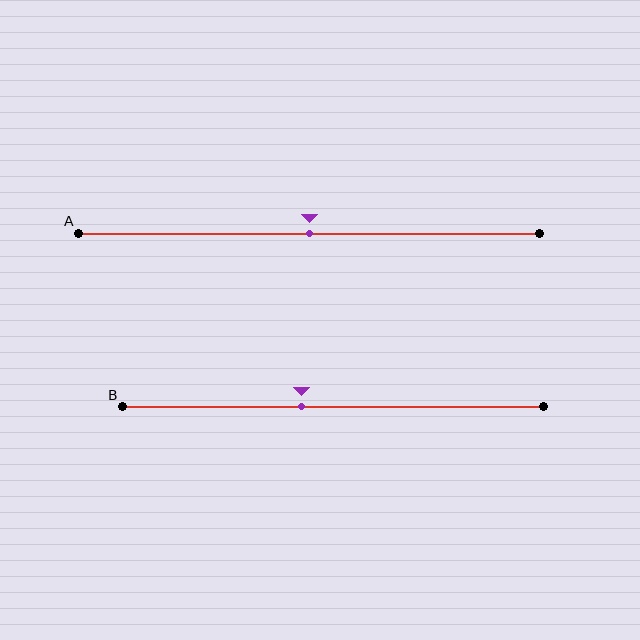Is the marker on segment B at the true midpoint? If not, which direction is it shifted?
No, the marker on segment B is shifted to the left by about 8% of the segment length.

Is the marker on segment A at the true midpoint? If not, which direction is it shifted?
Yes, the marker on segment A is at the true midpoint.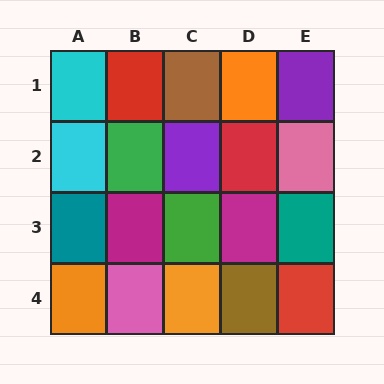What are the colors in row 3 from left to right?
Teal, magenta, green, magenta, teal.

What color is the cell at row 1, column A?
Cyan.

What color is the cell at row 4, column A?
Orange.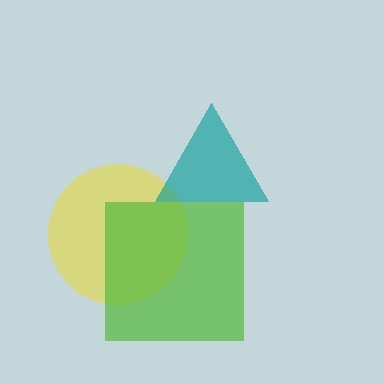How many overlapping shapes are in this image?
There are 3 overlapping shapes in the image.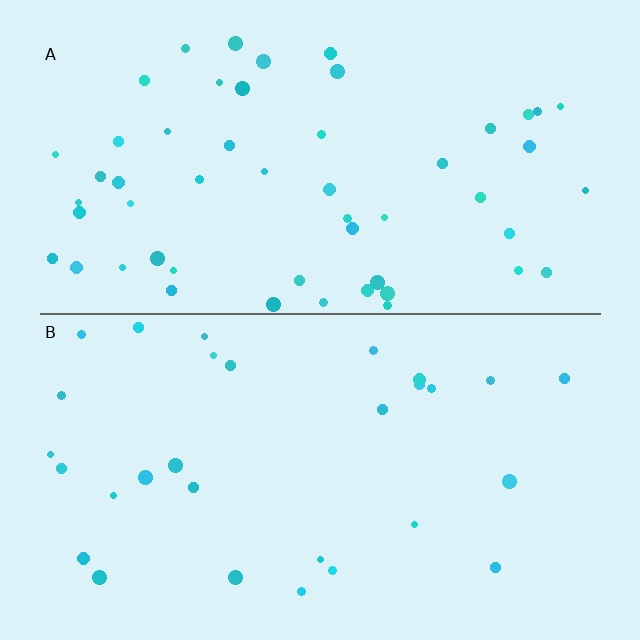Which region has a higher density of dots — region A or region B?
A (the top).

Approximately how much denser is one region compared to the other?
Approximately 1.8× — region A over region B.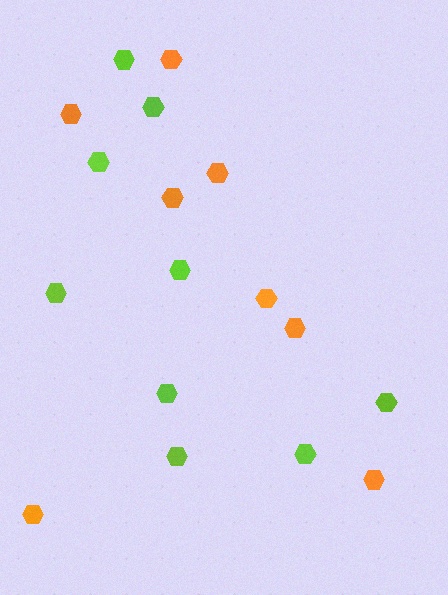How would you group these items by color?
There are 2 groups: one group of orange hexagons (8) and one group of lime hexagons (9).